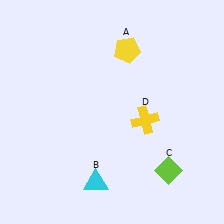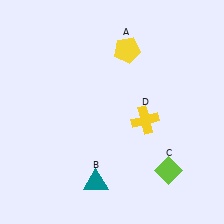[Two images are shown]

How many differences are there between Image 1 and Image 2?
There is 1 difference between the two images.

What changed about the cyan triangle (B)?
In Image 1, B is cyan. In Image 2, it changed to teal.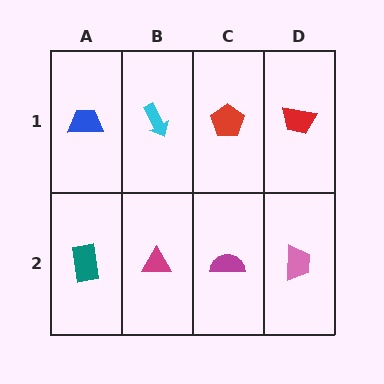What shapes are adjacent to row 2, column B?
A cyan arrow (row 1, column B), a teal rectangle (row 2, column A), a magenta semicircle (row 2, column C).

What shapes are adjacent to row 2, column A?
A blue trapezoid (row 1, column A), a magenta triangle (row 2, column B).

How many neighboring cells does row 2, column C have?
3.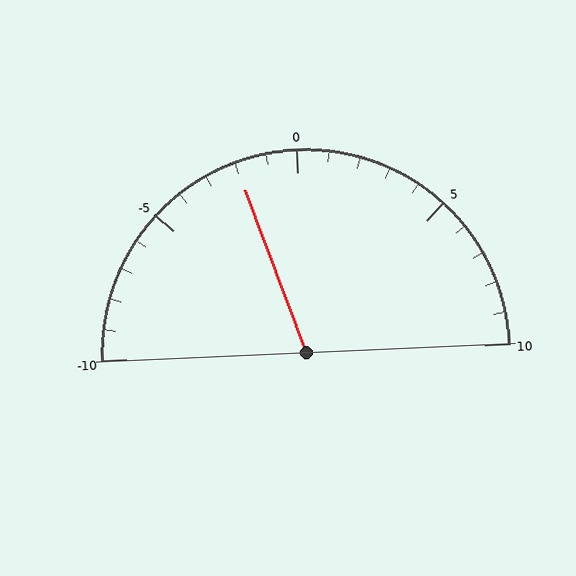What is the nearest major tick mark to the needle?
The nearest major tick mark is 0.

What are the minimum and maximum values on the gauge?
The gauge ranges from -10 to 10.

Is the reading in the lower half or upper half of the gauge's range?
The reading is in the lower half of the range (-10 to 10).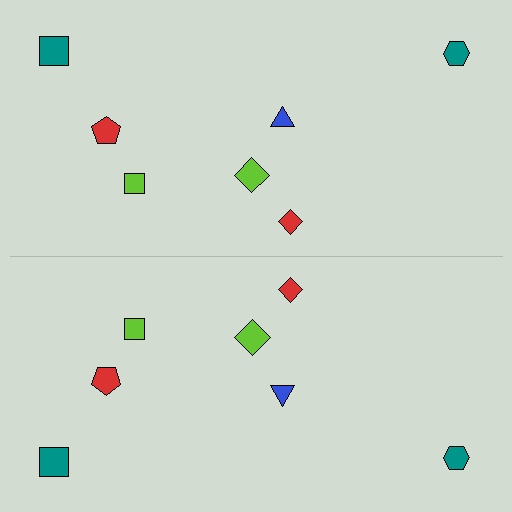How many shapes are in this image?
There are 14 shapes in this image.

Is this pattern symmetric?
Yes, this pattern has bilateral (reflection) symmetry.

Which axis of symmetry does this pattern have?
The pattern has a horizontal axis of symmetry running through the center of the image.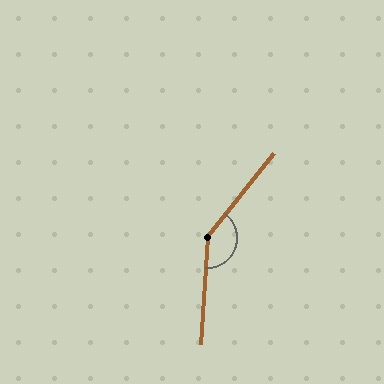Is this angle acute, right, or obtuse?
It is obtuse.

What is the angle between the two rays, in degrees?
Approximately 145 degrees.